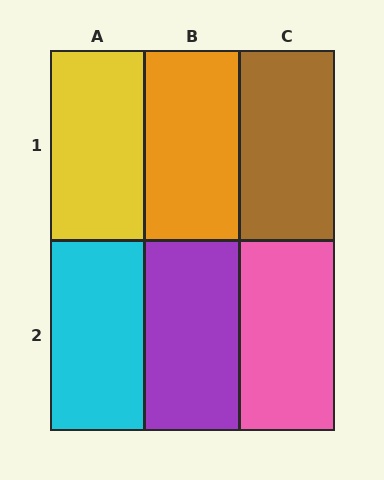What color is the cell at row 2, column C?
Pink.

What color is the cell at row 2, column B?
Purple.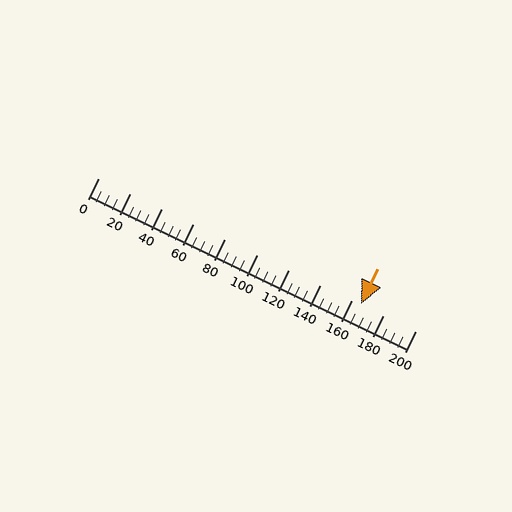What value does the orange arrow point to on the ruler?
The orange arrow points to approximately 166.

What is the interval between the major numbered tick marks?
The major tick marks are spaced 20 units apart.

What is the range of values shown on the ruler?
The ruler shows values from 0 to 200.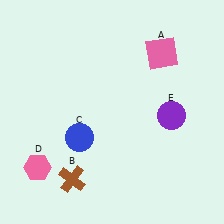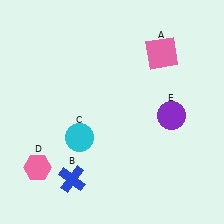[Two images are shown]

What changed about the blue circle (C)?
In Image 1, C is blue. In Image 2, it changed to cyan.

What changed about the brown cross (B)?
In Image 1, B is brown. In Image 2, it changed to blue.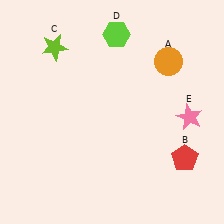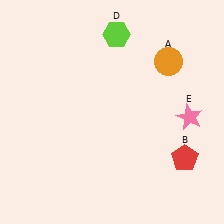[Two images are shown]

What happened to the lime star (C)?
The lime star (C) was removed in Image 2. It was in the top-left area of Image 1.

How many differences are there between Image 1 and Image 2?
There is 1 difference between the two images.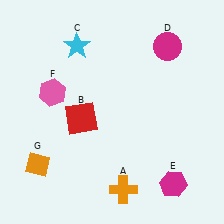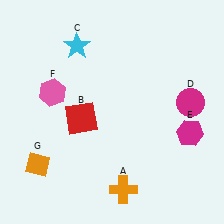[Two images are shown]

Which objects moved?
The objects that moved are: the magenta circle (D), the magenta hexagon (E).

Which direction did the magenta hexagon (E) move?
The magenta hexagon (E) moved up.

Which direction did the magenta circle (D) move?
The magenta circle (D) moved down.